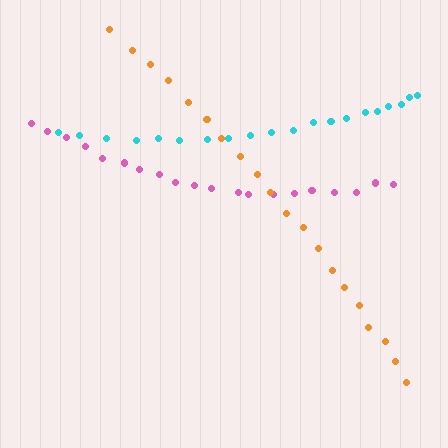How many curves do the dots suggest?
There are 3 distinct paths.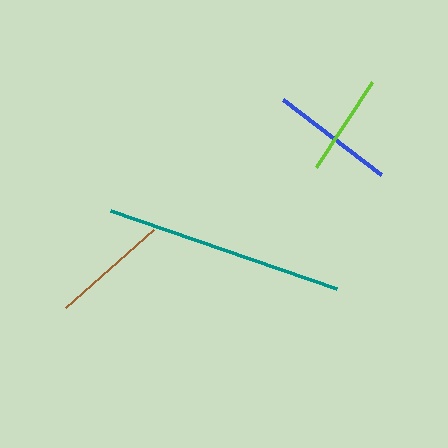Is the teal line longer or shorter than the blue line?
The teal line is longer than the blue line.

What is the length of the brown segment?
The brown segment is approximately 118 pixels long.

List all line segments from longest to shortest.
From longest to shortest: teal, blue, brown, lime.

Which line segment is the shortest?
The lime line is the shortest at approximately 102 pixels.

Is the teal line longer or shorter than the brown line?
The teal line is longer than the brown line.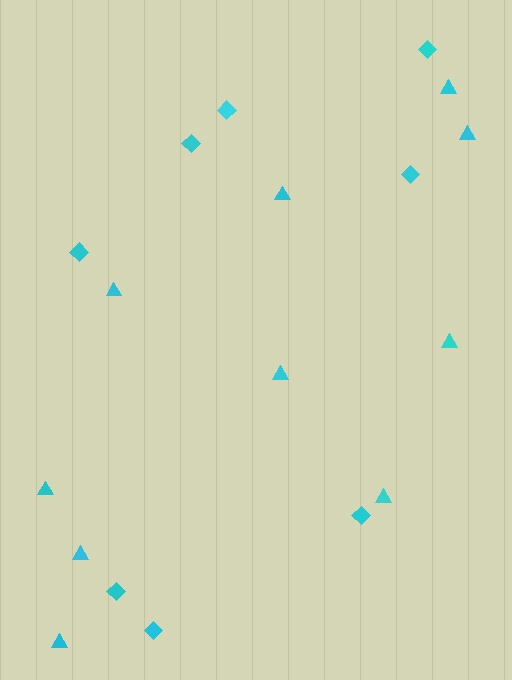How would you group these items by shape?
There are 2 groups: one group of diamonds (8) and one group of triangles (10).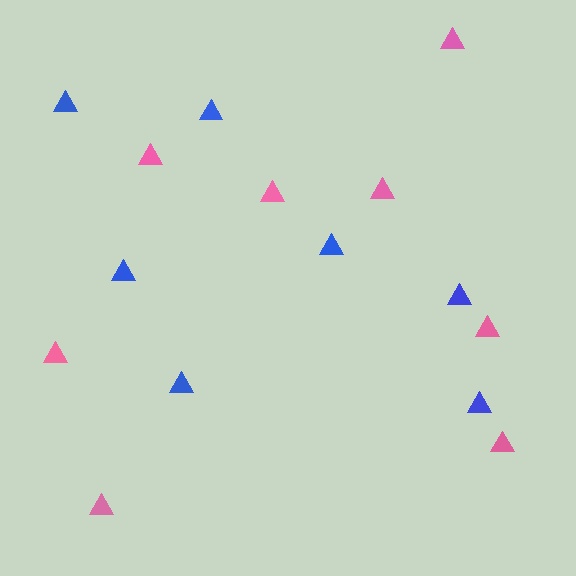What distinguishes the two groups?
There are 2 groups: one group of pink triangles (8) and one group of blue triangles (7).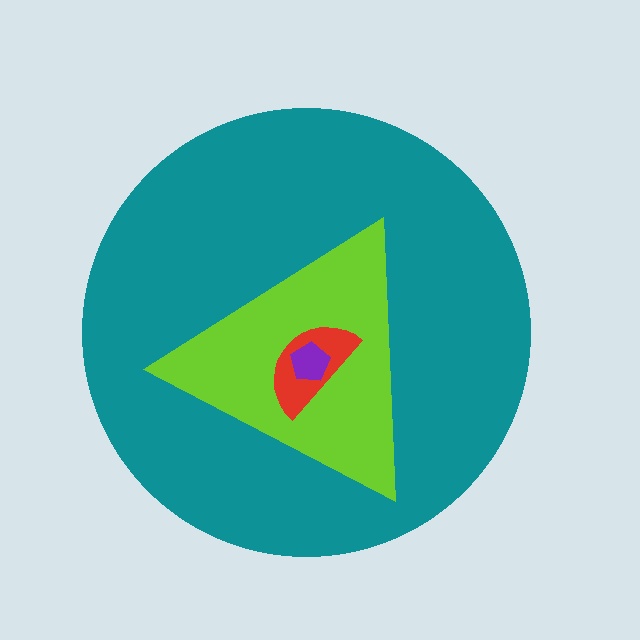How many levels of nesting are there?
4.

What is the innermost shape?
The purple pentagon.